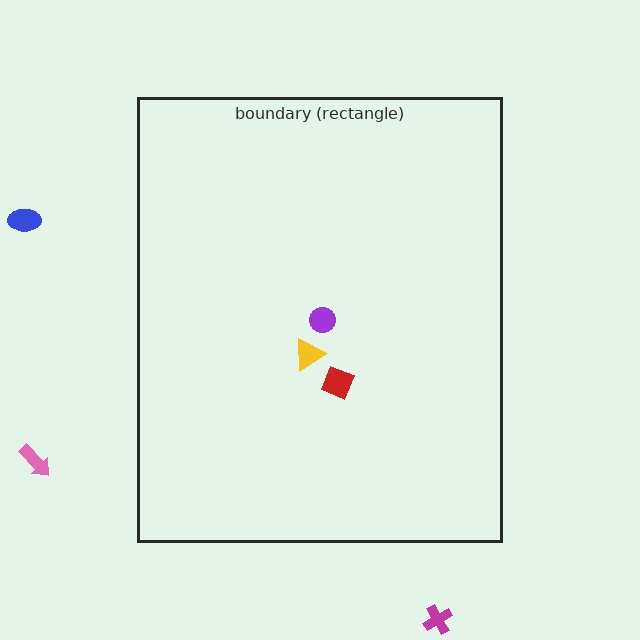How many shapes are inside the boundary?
3 inside, 3 outside.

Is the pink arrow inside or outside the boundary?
Outside.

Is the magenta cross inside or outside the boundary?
Outside.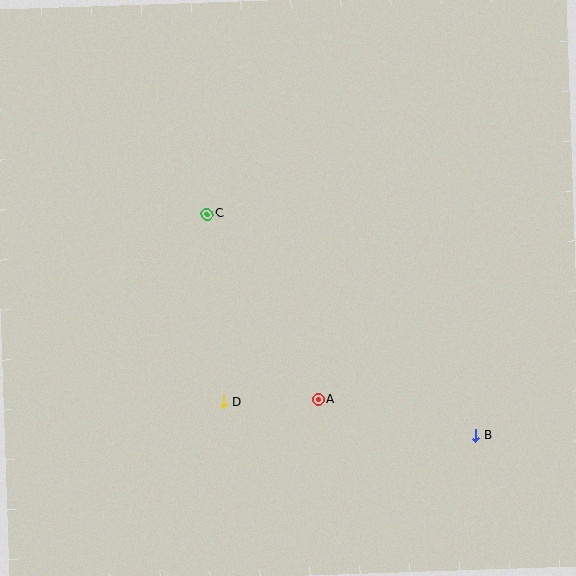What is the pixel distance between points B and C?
The distance between B and C is 348 pixels.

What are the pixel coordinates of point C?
Point C is at (207, 214).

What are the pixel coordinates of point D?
Point D is at (224, 402).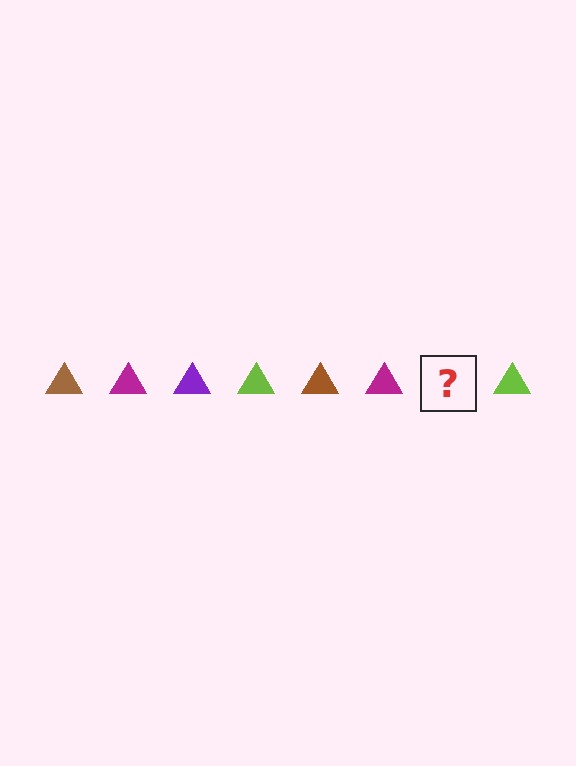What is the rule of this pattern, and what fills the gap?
The rule is that the pattern cycles through brown, magenta, purple, lime triangles. The gap should be filled with a purple triangle.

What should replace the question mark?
The question mark should be replaced with a purple triangle.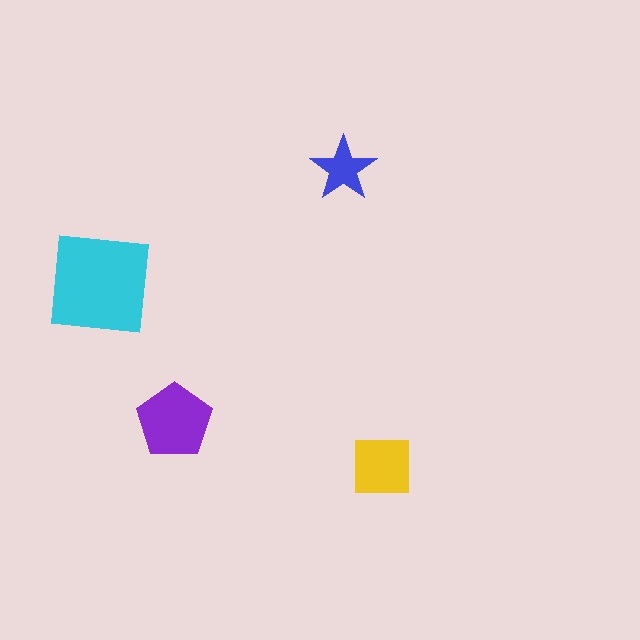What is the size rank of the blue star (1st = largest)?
4th.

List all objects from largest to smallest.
The cyan square, the purple pentagon, the yellow square, the blue star.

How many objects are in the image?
There are 4 objects in the image.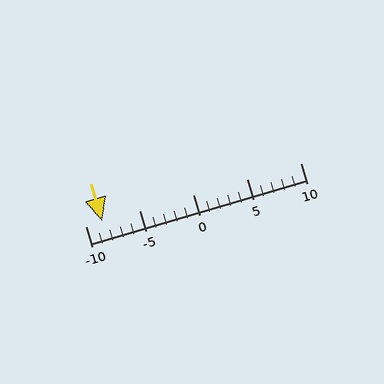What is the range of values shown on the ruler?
The ruler shows values from -10 to 10.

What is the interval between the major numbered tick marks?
The major tick marks are spaced 5 units apart.